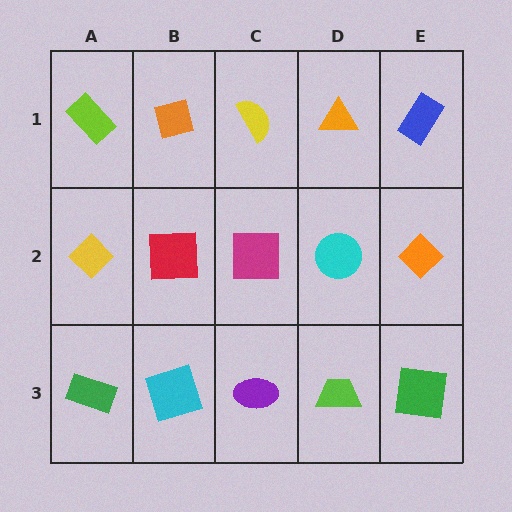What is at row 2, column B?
A red square.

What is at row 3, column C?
A purple ellipse.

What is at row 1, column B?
An orange square.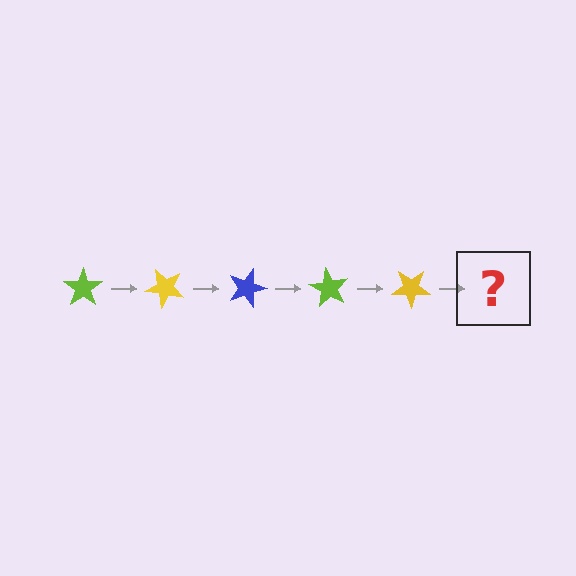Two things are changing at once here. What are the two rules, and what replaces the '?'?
The two rules are that it rotates 45 degrees each step and the color cycles through lime, yellow, and blue. The '?' should be a blue star, rotated 225 degrees from the start.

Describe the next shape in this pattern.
It should be a blue star, rotated 225 degrees from the start.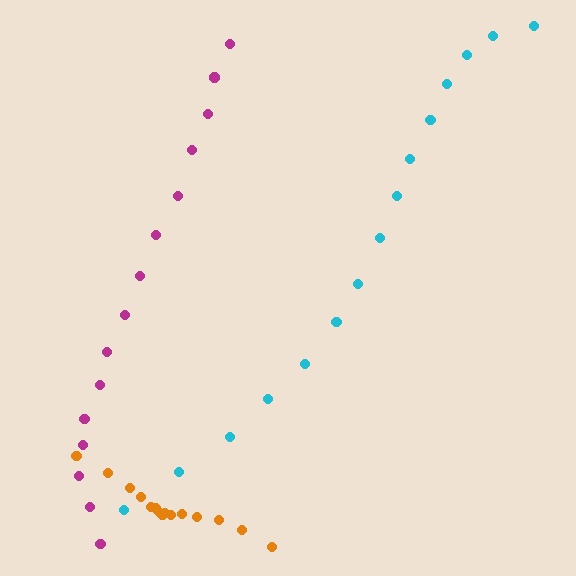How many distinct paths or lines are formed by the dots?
There are 3 distinct paths.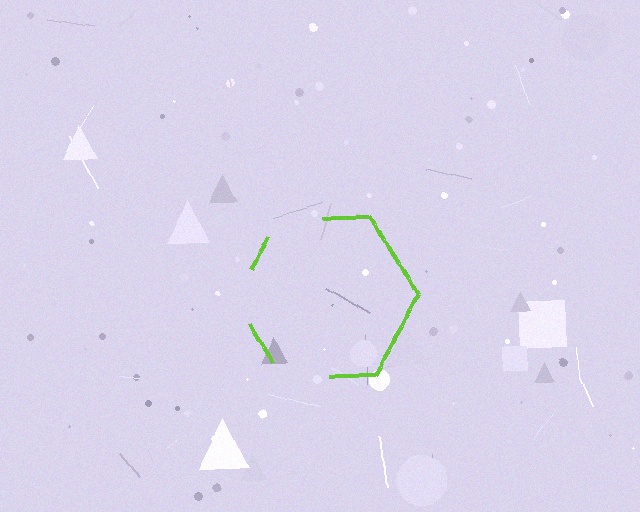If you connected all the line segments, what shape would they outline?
They would outline a hexagon.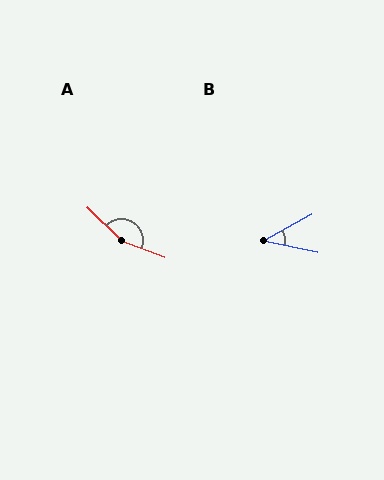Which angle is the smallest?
B, at approximately 40 degrees.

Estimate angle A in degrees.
Approximately 156 degrees.